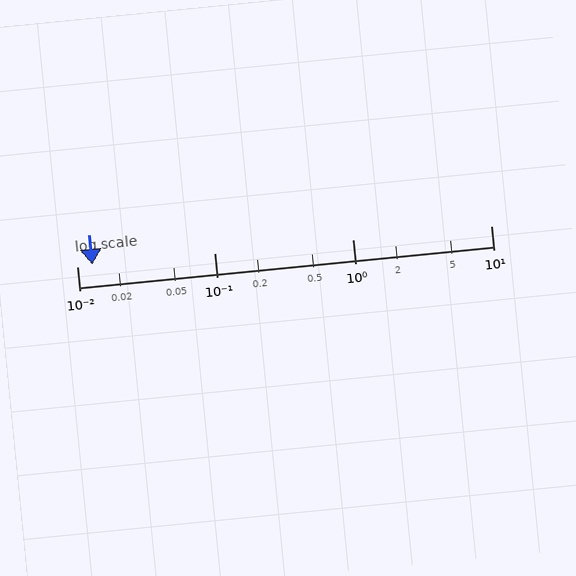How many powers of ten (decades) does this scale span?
The scale spans 3 decades, from 0.01 to 10.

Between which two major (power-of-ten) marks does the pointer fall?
The pointer is between 0.01 and 0.1.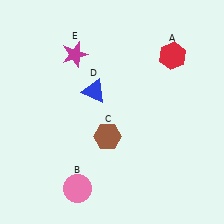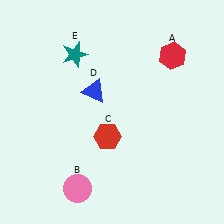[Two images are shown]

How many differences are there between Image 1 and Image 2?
There are 2 differences between the two images.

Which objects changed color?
C changed from brown to red. E changed from magenta to teal.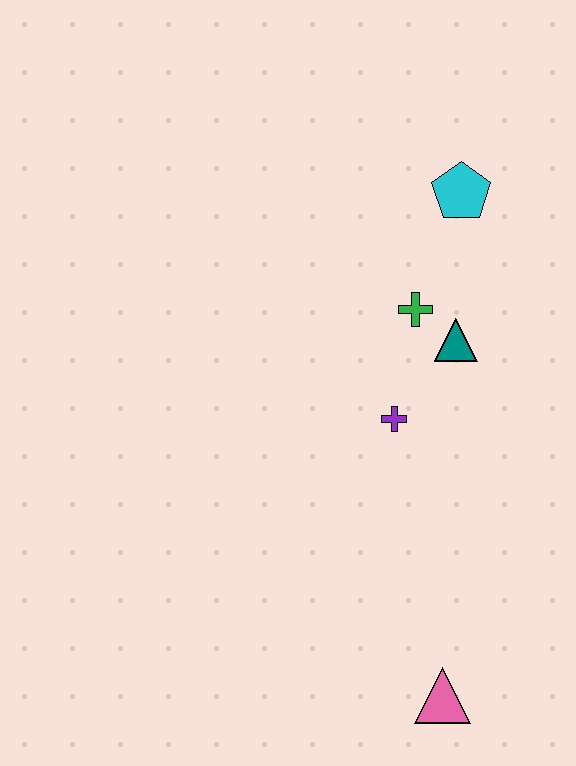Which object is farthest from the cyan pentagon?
The pink triangle is farthest from the cyan pentagon.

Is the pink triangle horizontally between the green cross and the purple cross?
No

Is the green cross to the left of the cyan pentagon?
Yes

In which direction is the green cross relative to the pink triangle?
The green cross is above the pink triangle.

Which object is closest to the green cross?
The teal triangle is closest to the green cross.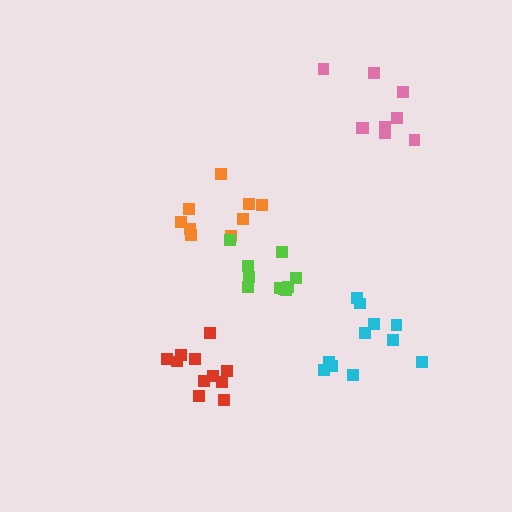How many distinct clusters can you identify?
There are 5 distinct clusters.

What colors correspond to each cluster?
The clusters are colored: orange, pink, red, lime, cyan.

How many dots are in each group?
Group 1: 9 dots, Group 2: 9 dots, Group 3: 11 dots, Group 4: 10 dots, Group 5: 11 dots (50 total).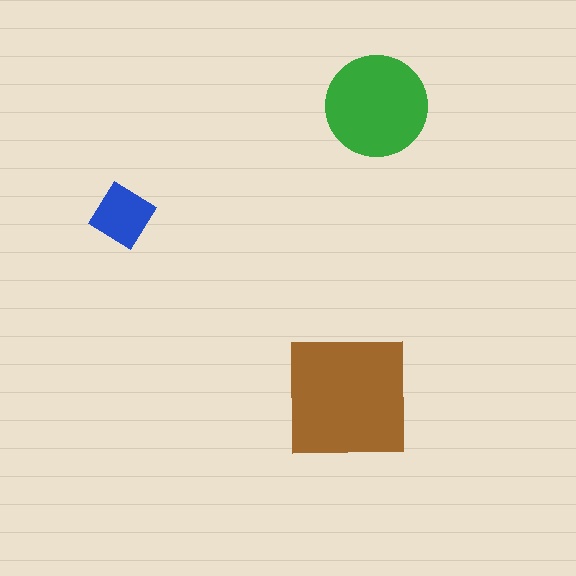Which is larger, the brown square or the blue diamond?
The brown square.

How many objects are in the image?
There are 3 objects in the image.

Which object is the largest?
The brown square.